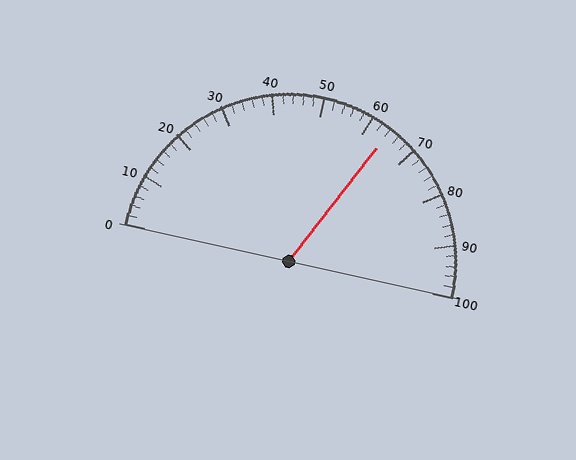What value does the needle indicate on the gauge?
The needle indicates approximately 64.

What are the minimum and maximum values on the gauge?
The gauge ranges from 0 to 100.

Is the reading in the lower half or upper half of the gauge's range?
The reading is in the upper half of the range (0 to 100).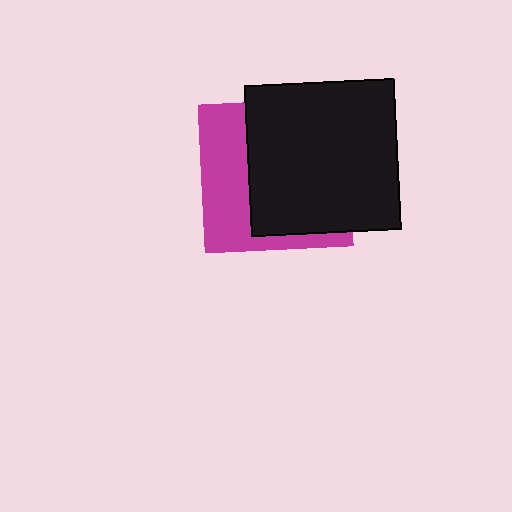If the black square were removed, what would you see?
You would see the complete magenta square.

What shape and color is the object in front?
The object in front is a black square.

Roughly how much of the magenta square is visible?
A small part of it is visible (roughly 38%).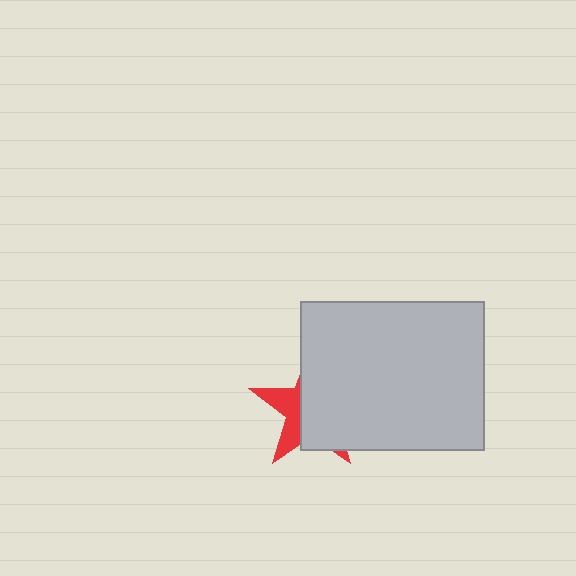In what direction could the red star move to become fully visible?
The red star could move left. That would shift it out from behind the light gray rectangle entirely.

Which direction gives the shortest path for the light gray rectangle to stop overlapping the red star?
Moving right gives the shortest separation.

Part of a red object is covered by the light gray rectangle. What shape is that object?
It is a star.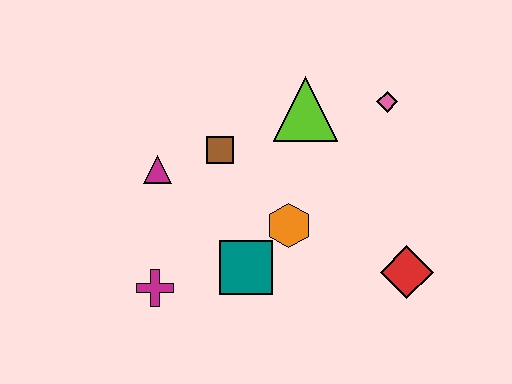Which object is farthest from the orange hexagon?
The pink diamond is farthest from the orange hexagon.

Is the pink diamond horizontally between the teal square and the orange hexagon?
No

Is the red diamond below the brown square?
Yes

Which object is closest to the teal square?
The orange hexagon is closest to the teal square.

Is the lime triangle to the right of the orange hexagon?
Yes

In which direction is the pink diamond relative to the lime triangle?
The pink diamond is to the right of the lime triangle.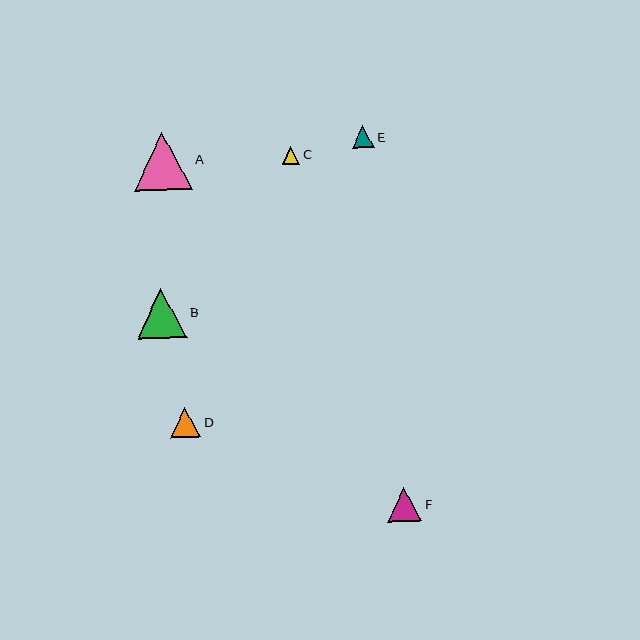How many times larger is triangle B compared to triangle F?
Triangle B is approximately 1.4 times the size of triangle F.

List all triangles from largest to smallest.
From largest to smallest: A, B, F, D, E, C.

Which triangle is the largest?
Triangle A is the largest with a size of approximately 58 pixels.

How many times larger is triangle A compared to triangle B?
Triangle A is approximately 1.2 times the size of triangle B.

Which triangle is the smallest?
Triangle C is the smallest with a size of approximately 17 pixels.